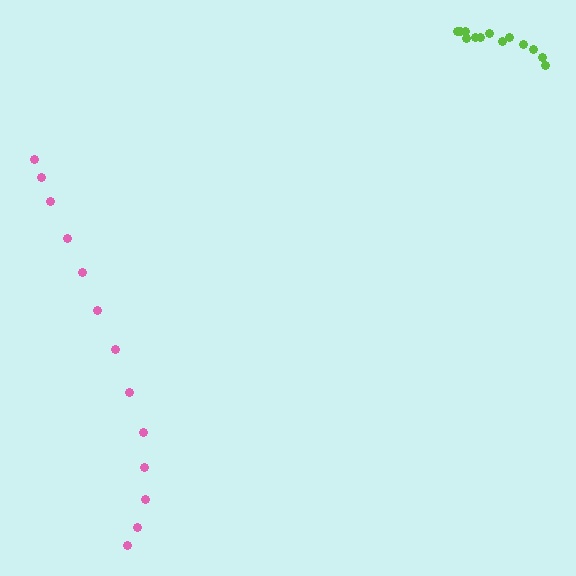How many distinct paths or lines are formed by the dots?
There are 2 distinct paths.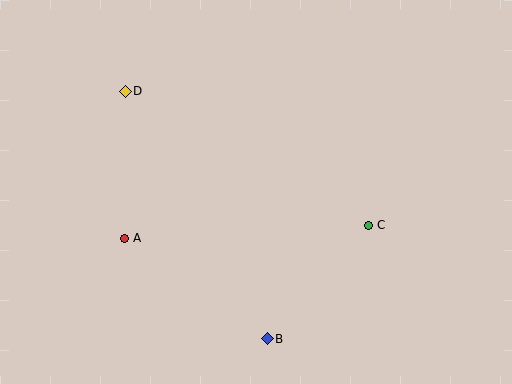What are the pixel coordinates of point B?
Point B is at (267, 339).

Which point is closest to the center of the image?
Point C at (369, 225) is closest to the center.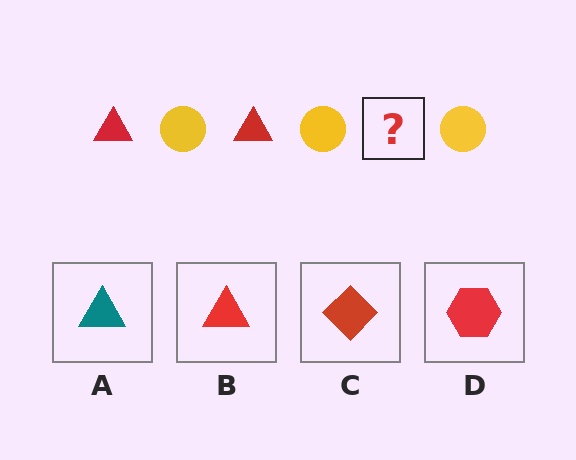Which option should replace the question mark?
Option B.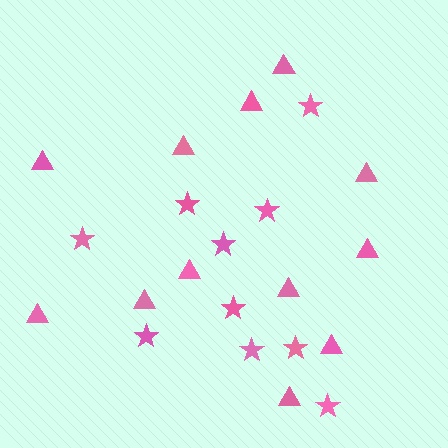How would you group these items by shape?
There are 2 groups: one group of stars (10) and one group of triangles (12).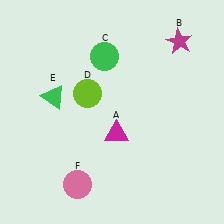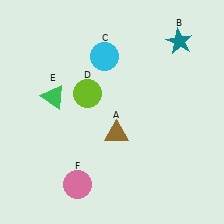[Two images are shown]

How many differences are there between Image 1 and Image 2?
There are 3 differences between the two images.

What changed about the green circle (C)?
In Image 1, C is green. In Image 2, it changed to cyan.